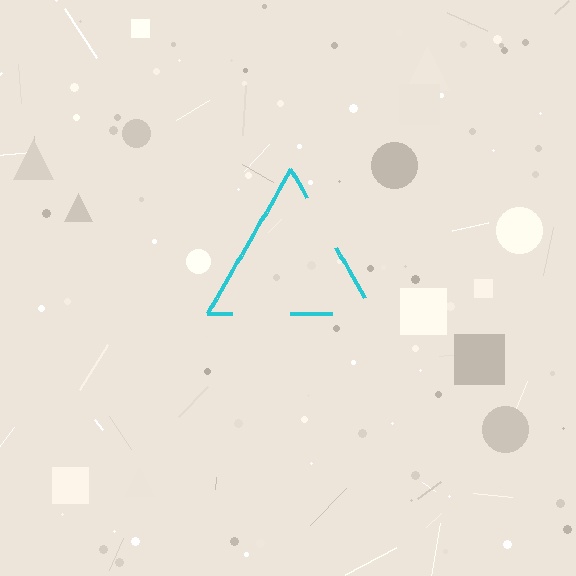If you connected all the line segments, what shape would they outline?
They would outline a triangle.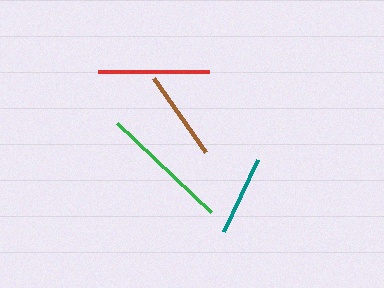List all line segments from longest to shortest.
From longest to shortest: green, red, brown, teal.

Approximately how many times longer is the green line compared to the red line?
The green line is approximately 1.2 times the length of the red line.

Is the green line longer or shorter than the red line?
The green line is longer than the red line.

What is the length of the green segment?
The green segment is approximately 129 pixels long.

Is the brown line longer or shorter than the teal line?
The brown line is longer than the teal line.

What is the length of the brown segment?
The brown segment is approximately 91 pixels long.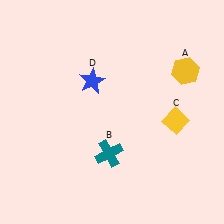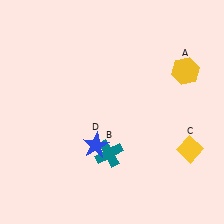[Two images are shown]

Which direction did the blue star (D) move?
The blue star (D) moved down.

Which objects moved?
The objects that moved are: the yellow diamond (C), the blue star (D).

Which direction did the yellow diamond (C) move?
The yellow diamond (C) moved down.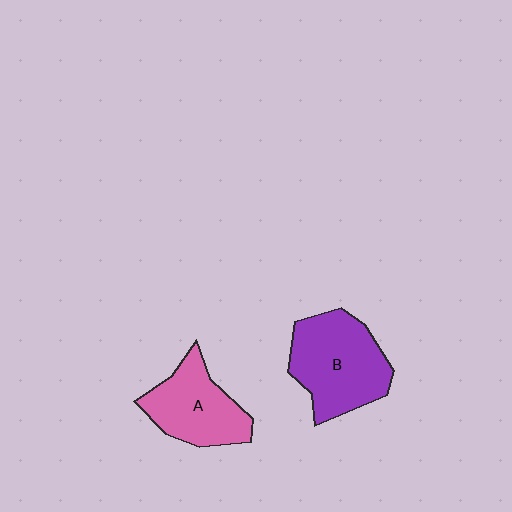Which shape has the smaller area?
Shape A (pink).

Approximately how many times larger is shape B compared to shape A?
Approximately 1.3 times.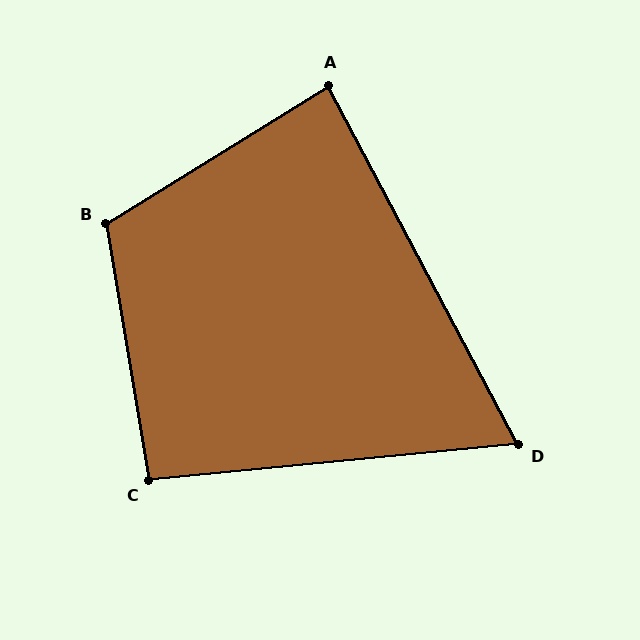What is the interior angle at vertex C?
Approximately 94 degrees (approximately right).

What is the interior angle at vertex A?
Approximately 86 degrees (approximately right).